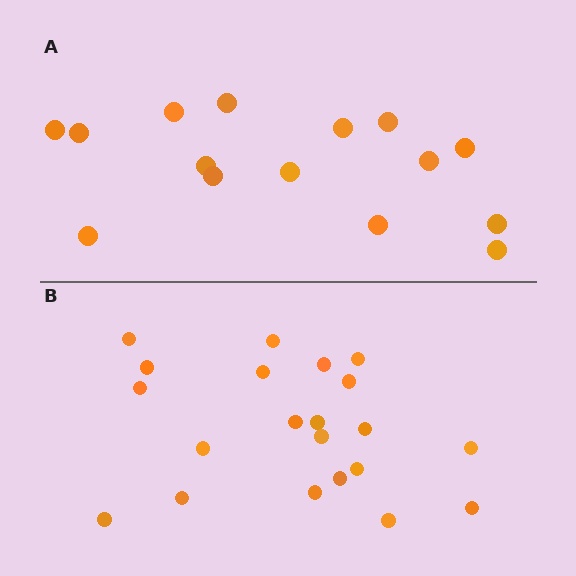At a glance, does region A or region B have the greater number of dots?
Region B (the bottom region) has more dots.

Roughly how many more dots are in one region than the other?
Region B has about 6 more dots than region A.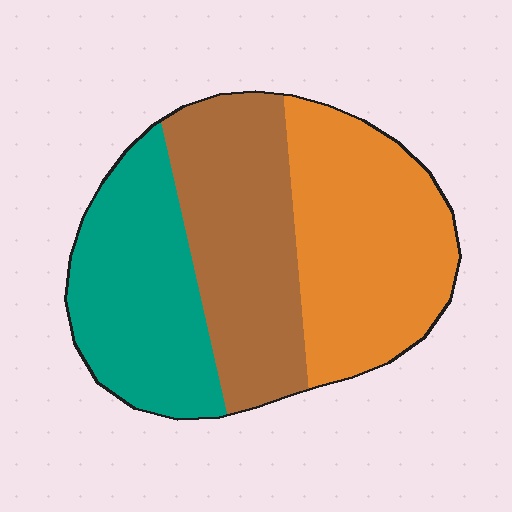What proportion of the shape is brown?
Brown takes up between a sixth and a third of the shape.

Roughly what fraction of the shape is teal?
Teal covers about 30% of the shape.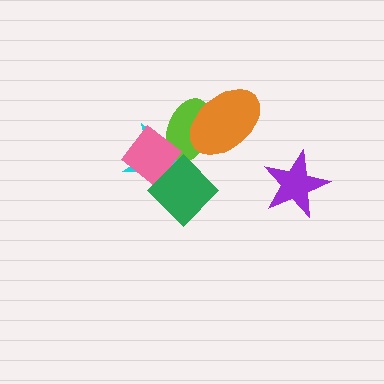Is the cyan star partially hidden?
Yes, it is partially covered by another shape.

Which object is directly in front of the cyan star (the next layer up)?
The lime ellipse is directly in front of the cyan star.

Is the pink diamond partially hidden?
Yes, it is partially covered by another shape.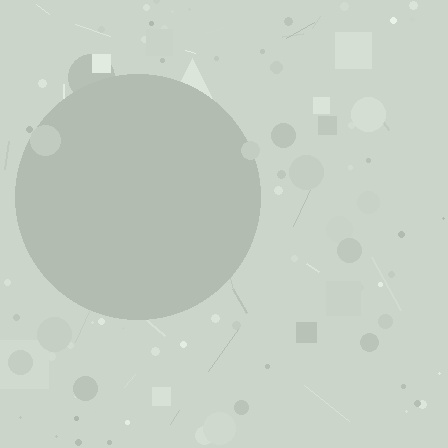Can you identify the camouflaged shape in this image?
The camouflaged shape is a circle.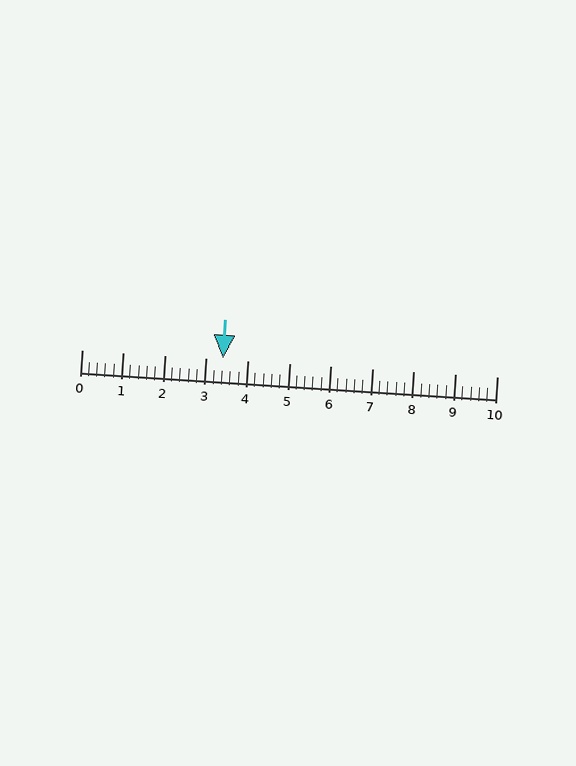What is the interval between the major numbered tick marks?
The major tick marks are spaced 1 units apart.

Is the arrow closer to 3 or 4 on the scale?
The arrow is closer to 3.